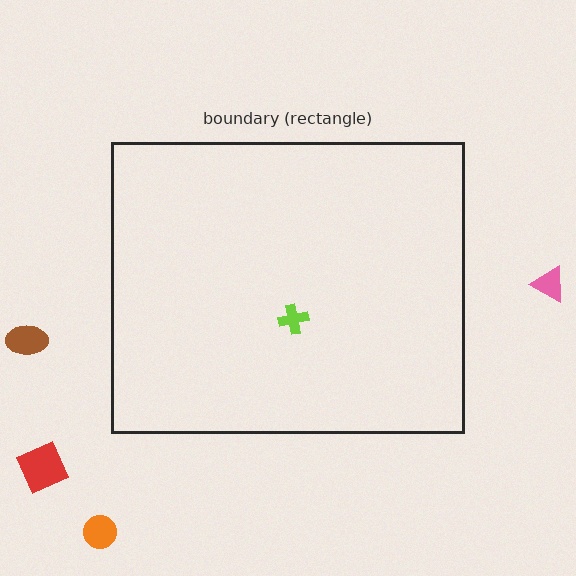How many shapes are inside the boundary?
1 inside, 4 outside.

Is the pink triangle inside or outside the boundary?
Outside.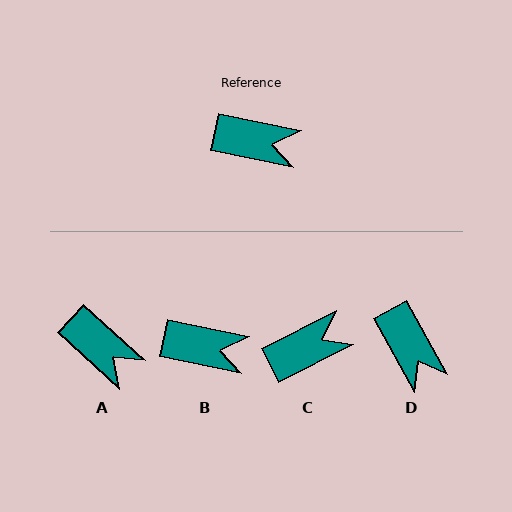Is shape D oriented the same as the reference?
No, it is off by about 50 degrees.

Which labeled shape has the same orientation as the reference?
B.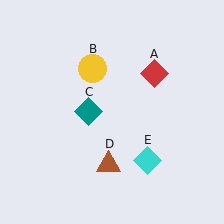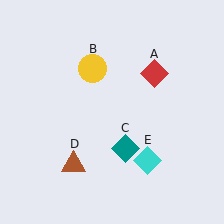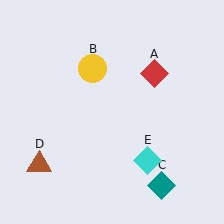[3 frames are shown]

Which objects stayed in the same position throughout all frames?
Red diamond (object A) and yellow circle (object B) and cyan diamond (object E) remained stationary.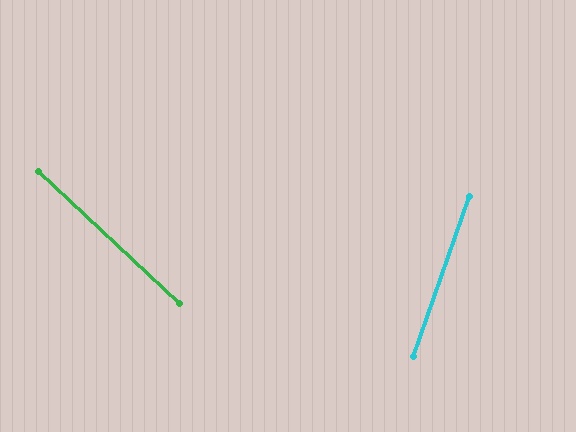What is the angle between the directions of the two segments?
Approximately 66 degrees.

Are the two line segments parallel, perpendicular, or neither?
Neither parallel nor perpendicular — they differ by about 66°.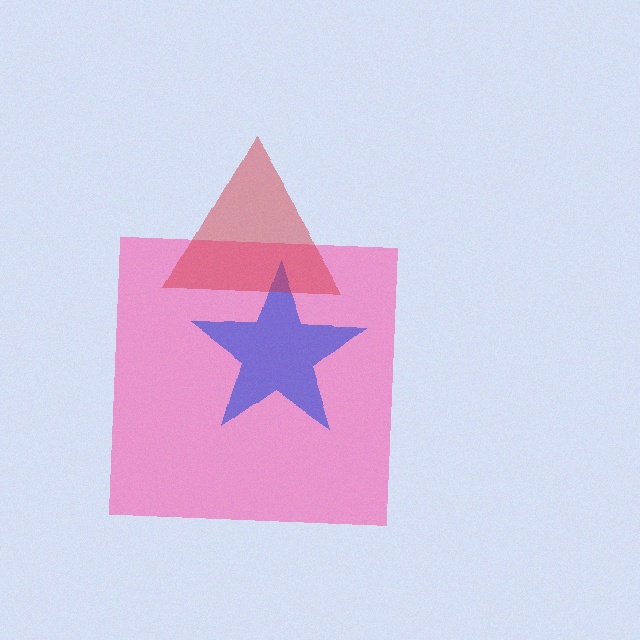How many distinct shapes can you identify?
There are 3 distinct shapes: a pink square, a blue star, a red triangle.